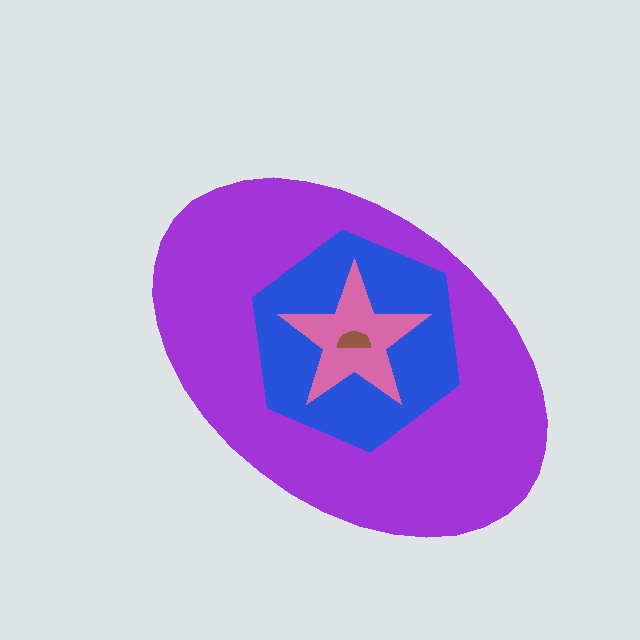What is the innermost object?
The brown semicircle.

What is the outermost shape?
The purple ellipse.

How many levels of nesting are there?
4.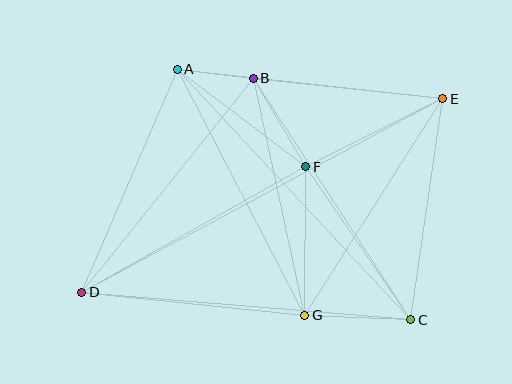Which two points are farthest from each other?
Points D and E are farthest from each other.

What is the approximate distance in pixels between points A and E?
The distance between A and E is approximately 267 pixels.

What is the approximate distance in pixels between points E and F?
The distance between E and F is approximately 153 pixels.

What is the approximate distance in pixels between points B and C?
The distance between B and C is approximately 289 pixels.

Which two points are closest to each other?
Points A and B are closest to each other.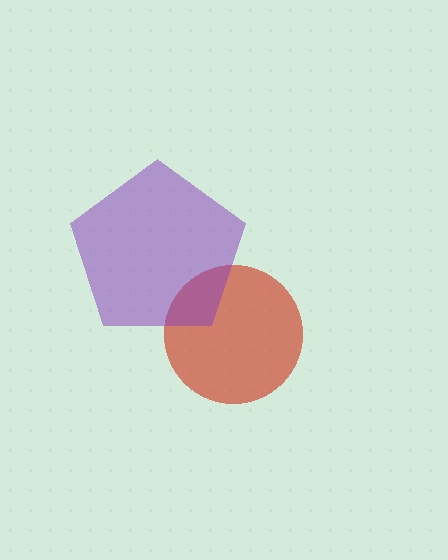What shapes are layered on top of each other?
The layered shapes are: a red circle, a purple pentagon.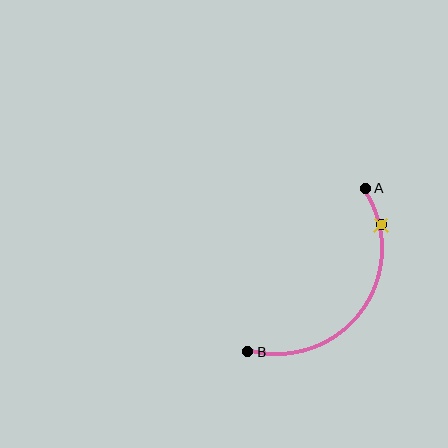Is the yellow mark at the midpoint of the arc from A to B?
No. The yellow mark lies on the arc but is closer to endpoint A. The arc midpoint would be at the point on the curve equidistant along the arc from both A and B.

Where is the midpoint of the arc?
The arc midpoint is the point on the curve farthest from the straight line joining A and B. It sits below and to the right of that line.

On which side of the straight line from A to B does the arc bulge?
The arc bulges below and to the right of the straight line connecting A and B.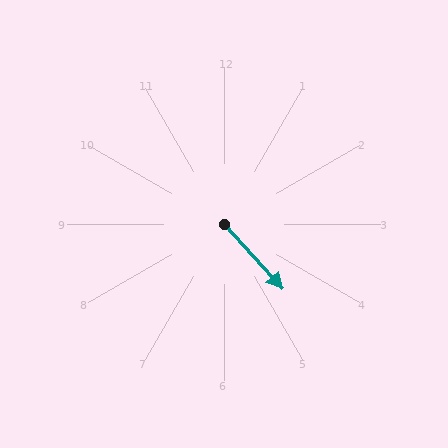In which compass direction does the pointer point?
Southeast.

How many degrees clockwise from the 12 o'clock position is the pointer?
Approximately 138 degrees.